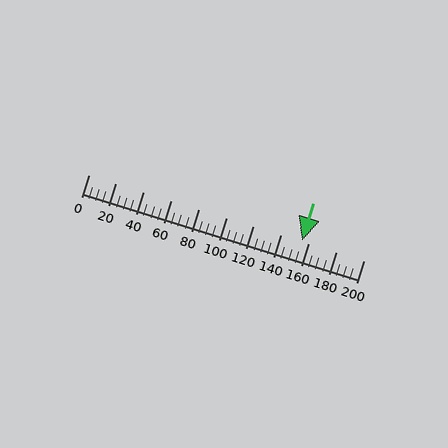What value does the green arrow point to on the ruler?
The green arrow points to approximately 155.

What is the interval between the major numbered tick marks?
The major tick marks are spaced 20 units apart.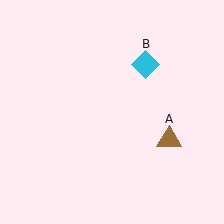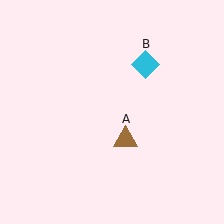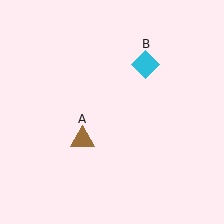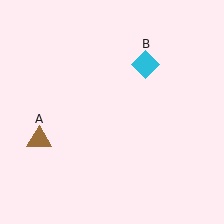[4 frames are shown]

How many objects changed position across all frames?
1 object changed position: brown triangle (object A).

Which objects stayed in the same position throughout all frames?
Cyan diamond (object B) remained stationary.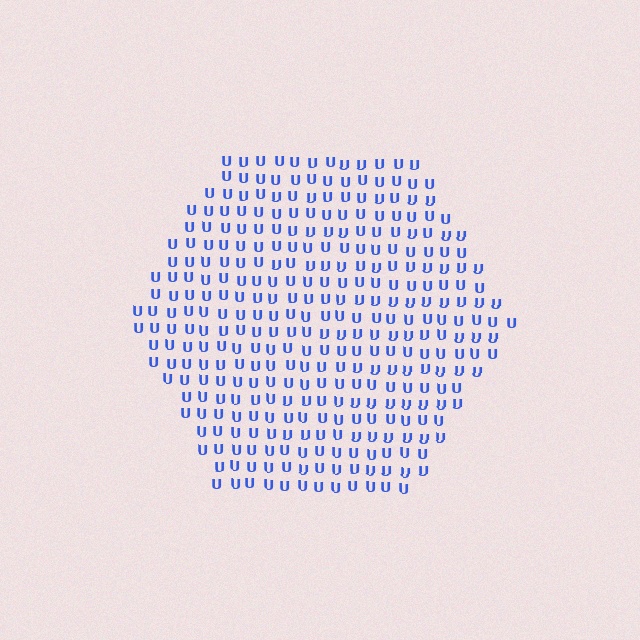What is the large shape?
The large shape is a hexagon.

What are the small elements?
The small elements are letter U's.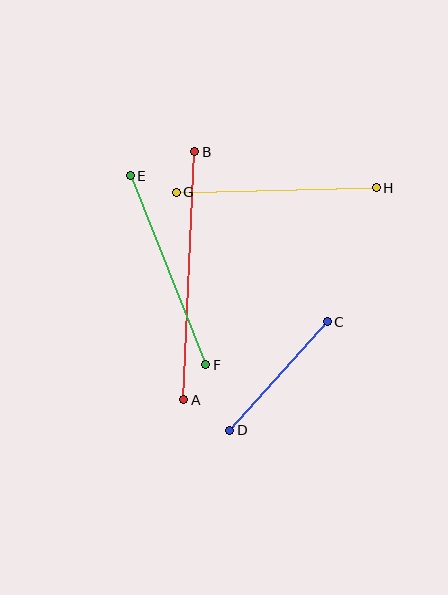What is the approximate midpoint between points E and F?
The midpoint is at approximately (168, 270) pixels.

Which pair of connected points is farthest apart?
Points A and B are farthest apart.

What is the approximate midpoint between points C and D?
The midpoint is at approximately (278, 376) pixels.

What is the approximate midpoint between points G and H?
The midpoint is at approximately (276, 190) pixels.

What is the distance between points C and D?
The distance is approximately 146 pixels.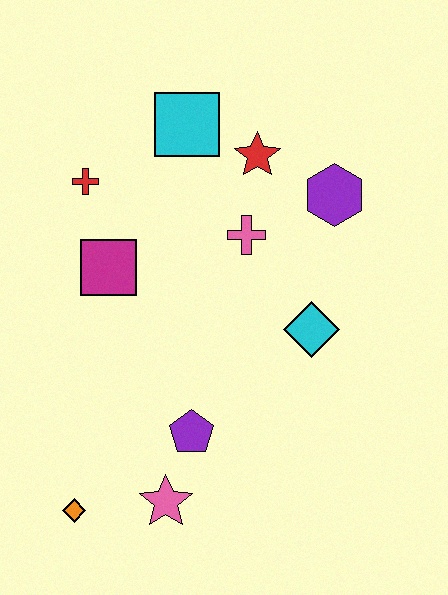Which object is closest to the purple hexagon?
The red star is closest to the purple hexagon.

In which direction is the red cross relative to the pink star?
The red cross is above the pink star.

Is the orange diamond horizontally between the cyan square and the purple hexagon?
No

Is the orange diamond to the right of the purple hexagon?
No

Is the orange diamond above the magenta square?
No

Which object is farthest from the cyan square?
The orange diamond is farthest from the cyan square.